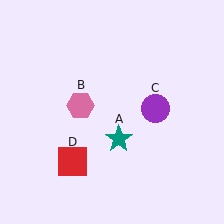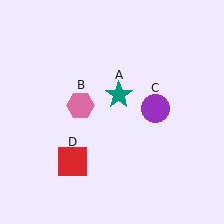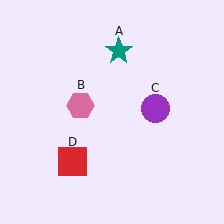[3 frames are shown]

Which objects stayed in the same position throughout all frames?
Pink hexagon (object B) and purple circle (object C) and red square (object D) remained stationary.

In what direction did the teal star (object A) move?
The teal star (object A) moved up.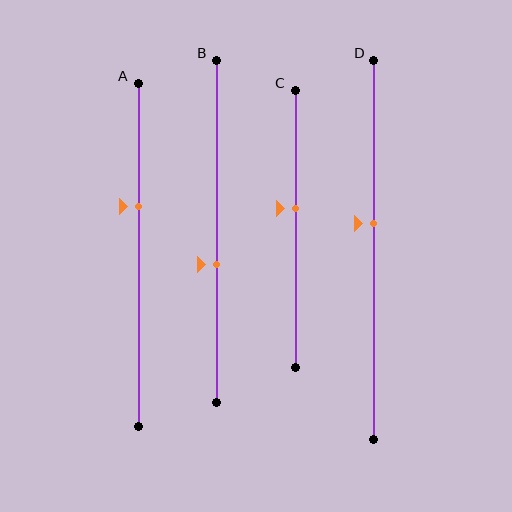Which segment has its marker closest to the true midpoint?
Segment D has its marker closest to the true midpoint.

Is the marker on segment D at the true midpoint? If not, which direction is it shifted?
No, the marker on segment D is shifted upward by about 7% of the segment length.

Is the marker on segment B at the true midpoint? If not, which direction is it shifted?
No, the marker on segment B is shifted downward by about 10% of the segment length.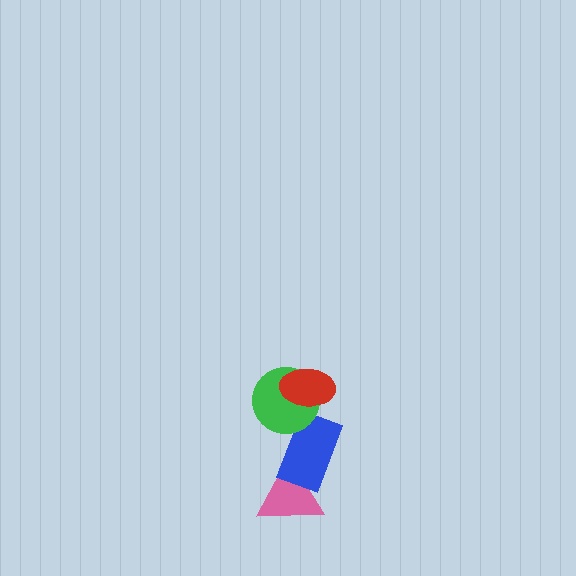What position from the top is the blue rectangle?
The blue rectangle is 3rd from the top.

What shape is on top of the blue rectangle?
The green circle is on top of the blue rectangle.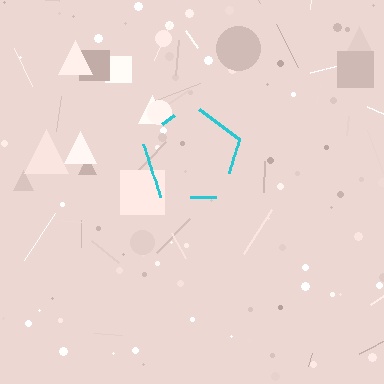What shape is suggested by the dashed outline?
The dashed outline suggests a pentagon.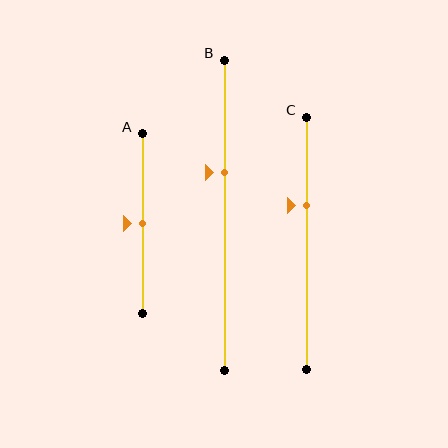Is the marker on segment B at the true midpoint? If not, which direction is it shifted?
No, the marker on segment B is shifted upward by about 14% of the segment length.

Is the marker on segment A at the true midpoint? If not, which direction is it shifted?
Yes, the marker on segment A is at the true midpoint.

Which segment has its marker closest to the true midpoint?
Segment A has its marker closest to the true midpoint.